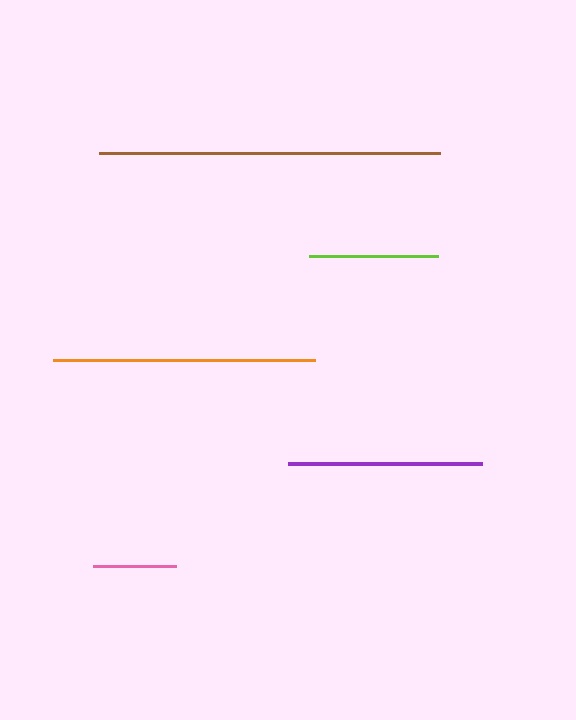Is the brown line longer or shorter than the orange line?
The brown line is longer than the orange line.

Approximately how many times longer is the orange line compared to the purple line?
The orange line is approximately 1.3 times the length of the purple line.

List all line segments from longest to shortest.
From longest to shortest: brown, orange, purple, lime, pink.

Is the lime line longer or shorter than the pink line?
The lime line is longer than the pink line.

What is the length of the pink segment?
The pink segment is approximately 83 pixels long.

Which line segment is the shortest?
The pink line is the shortest at approximately 83 pixels.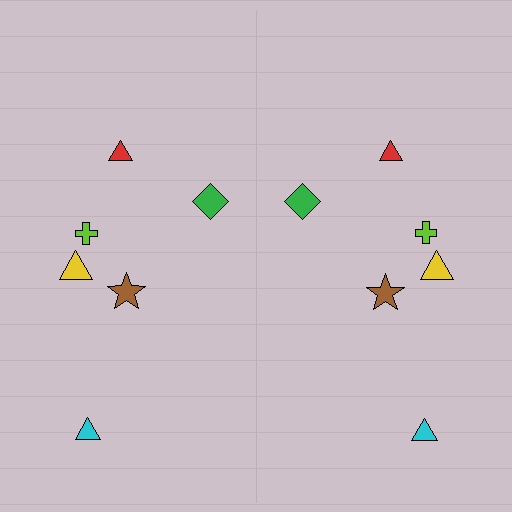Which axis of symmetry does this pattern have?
The pattern has a vertical axis of symmetry running through the center of the image.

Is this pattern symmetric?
Yes, this pattern has bilateral (reflection) symmetry.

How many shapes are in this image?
There are 12 shapes in this image.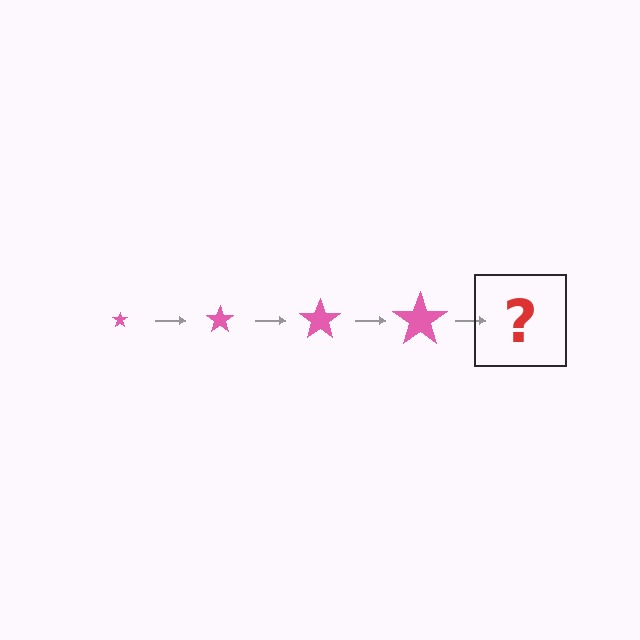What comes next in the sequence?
The next element should be a pink star, larger than the previous one.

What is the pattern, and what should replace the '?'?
The pattern is that the star gets progressively larger each step. The '?' should be a pink star, larger than the previous one.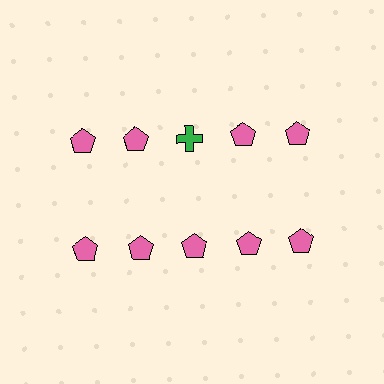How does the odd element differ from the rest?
It differs in both color (green instead of pink) and shape (cross instead of pentagon).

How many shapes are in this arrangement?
There are 10 shapes arranged in a grid pattern.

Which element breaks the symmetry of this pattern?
The green cross in the top row, center column breaks the symmetry. All other shapes are pink pentagons.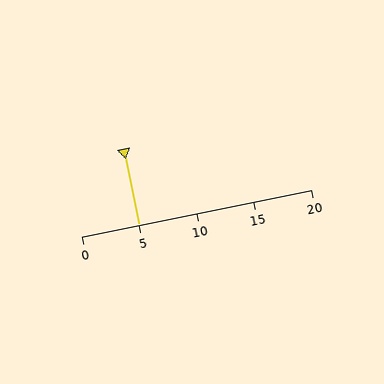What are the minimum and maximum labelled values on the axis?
The axis runs from 0 to 20.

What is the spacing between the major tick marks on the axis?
The major ticks are spaced 5 apart.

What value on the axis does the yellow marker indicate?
The marker indicates approximately 5.